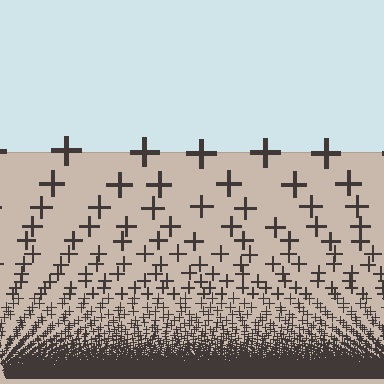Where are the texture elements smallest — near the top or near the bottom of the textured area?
Near the bottom.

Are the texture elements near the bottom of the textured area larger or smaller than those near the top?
Smaller. The gradient is inverted — elements near the bottom are smaller and denser.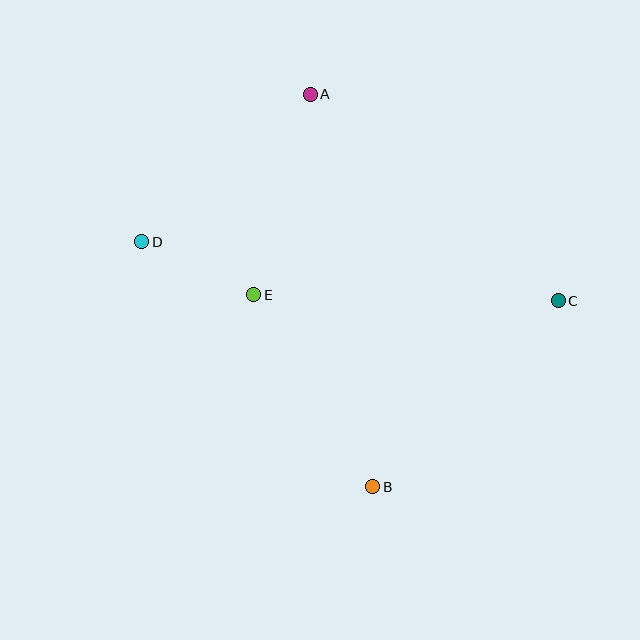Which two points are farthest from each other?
Points C and D are farthest from each other.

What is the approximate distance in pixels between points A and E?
The distance between A and E is approximately 209 pixels.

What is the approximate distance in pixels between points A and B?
The distance between A and B is approximately 398 pixels.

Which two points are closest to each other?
Points D and E are closest to each other.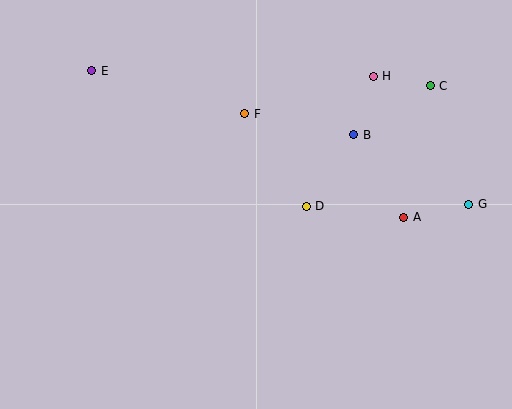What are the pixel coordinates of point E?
Point E is at (92, 71).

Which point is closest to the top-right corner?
Point C is closest to the top-right corner.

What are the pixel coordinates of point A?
Point A is at (404, 217).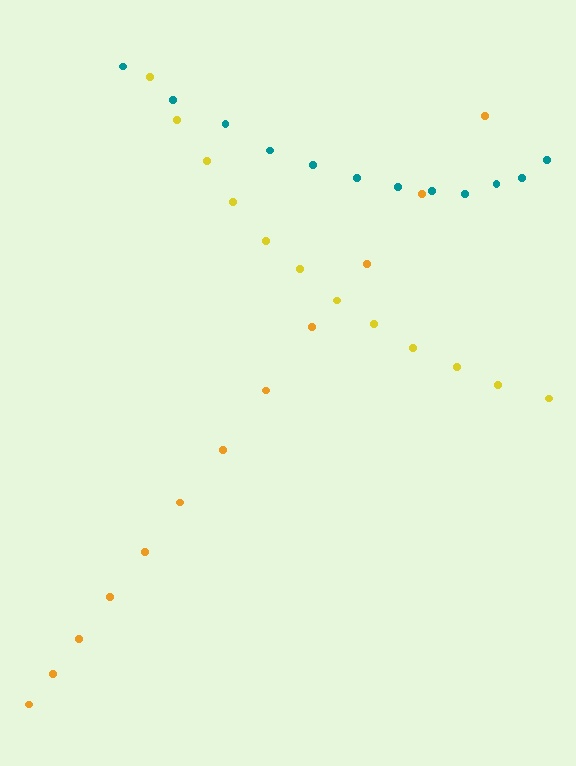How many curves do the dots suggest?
There are 3 distinct paths.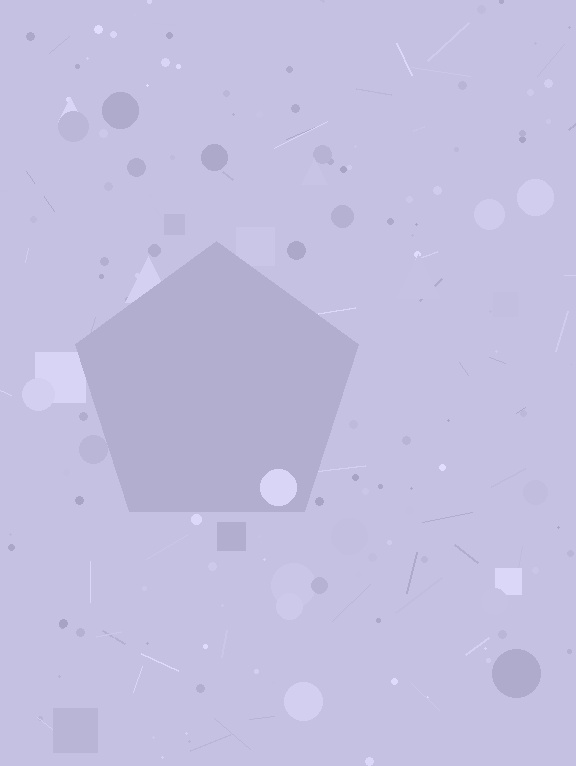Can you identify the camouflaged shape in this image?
The camouflaged shape is a pentagon.